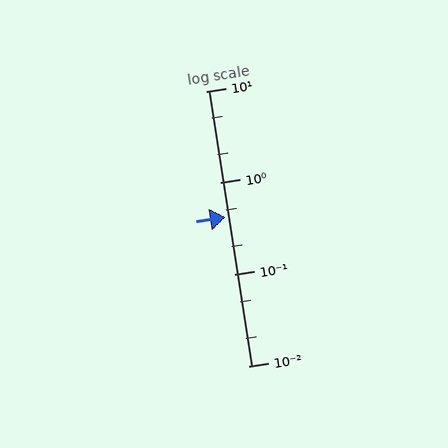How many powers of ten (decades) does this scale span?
The scale spans 3 decades, from 0.01 to 10.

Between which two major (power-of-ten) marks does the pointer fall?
The pointer is between 0.1 and 1.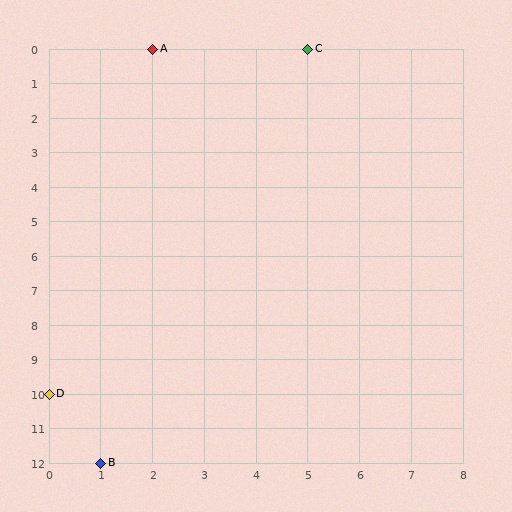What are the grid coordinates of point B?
Point B is at grid coordinates (1, 12).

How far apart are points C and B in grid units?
Points C and B are 4 columns and 12 rows apart (about 12.6 grid units diagonally).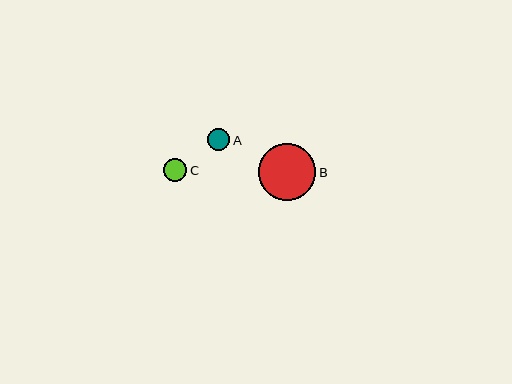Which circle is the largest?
Circle B is the largest with a size of approximately 57 pixels.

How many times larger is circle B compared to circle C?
Circle B is approximately 2.5 times the size of circle C.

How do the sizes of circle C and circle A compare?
Circle C and circle A are approximately the same size.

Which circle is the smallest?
Circle A is the smallest with a size of approximately 22 pixels.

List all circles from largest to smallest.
From largest to smallest: B, C, A.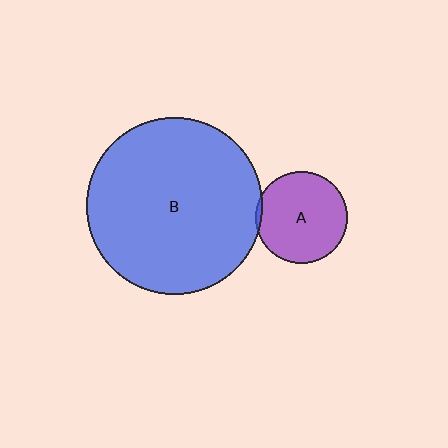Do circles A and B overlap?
Yes.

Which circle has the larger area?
Circle B (blue).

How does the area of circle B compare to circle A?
Approximately 3.7 times.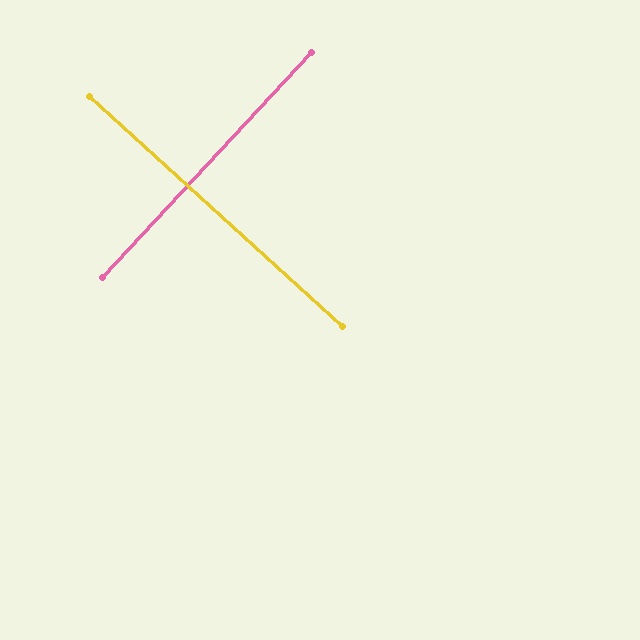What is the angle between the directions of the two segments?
Approximately 89 degrees.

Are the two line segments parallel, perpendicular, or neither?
Perpendicular — they meet at approximately 89°.